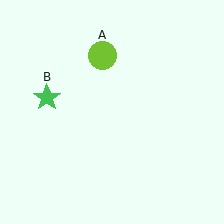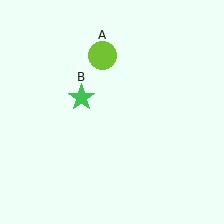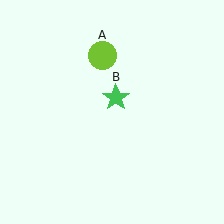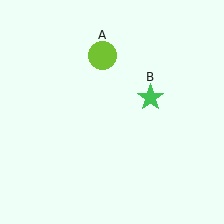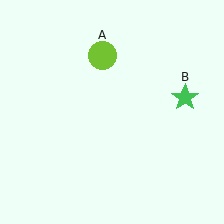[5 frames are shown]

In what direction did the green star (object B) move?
The green star (object B) moved right.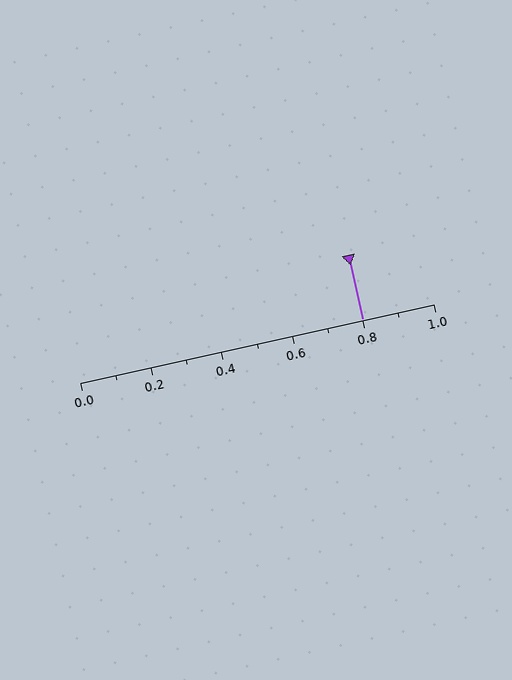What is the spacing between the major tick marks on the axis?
The major ticks are spaced 0.2 apart.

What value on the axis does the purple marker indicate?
The marker indicates approximately 0.8.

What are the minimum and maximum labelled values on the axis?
The axis runs from 0.0 to 1.0.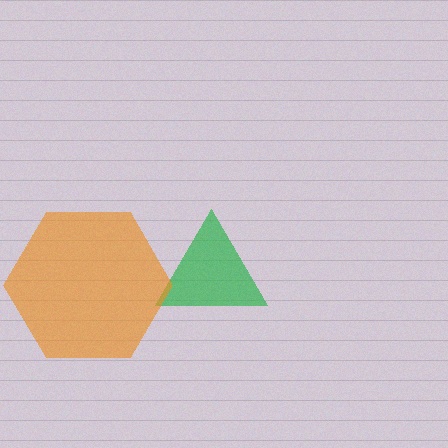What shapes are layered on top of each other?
The layered shapes are: a green triangle, an orange hexagon.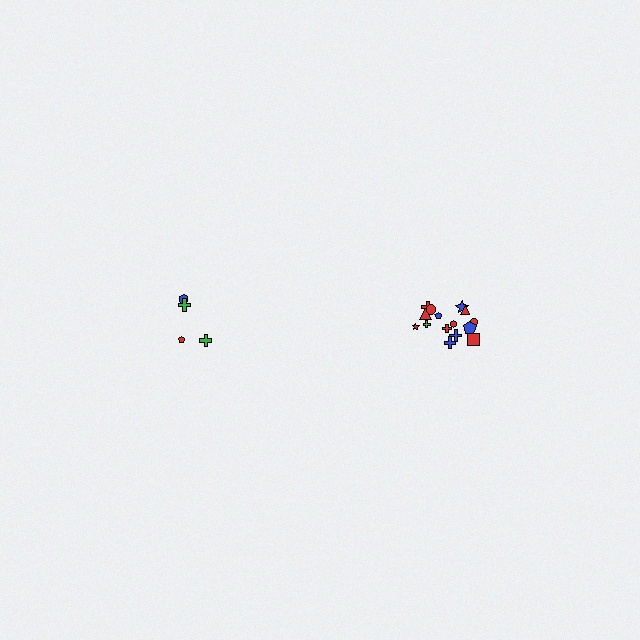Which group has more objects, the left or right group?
The right group.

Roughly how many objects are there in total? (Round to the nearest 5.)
Roughly 20 objects in total.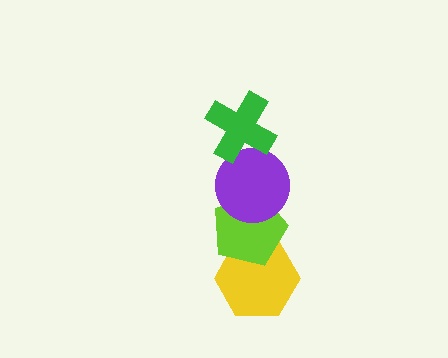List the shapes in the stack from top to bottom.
From top to bottom: the green cross, the purple circle, the lime pentagon, the yellow hexagon.